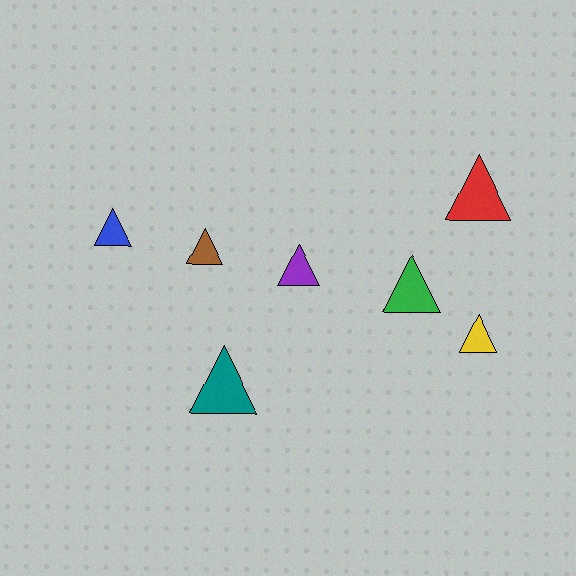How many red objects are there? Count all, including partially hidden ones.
There is 1 red object.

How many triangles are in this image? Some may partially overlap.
There are 7 triangles.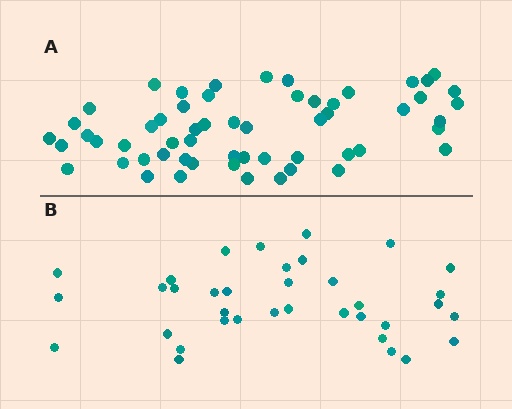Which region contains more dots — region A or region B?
Region A (the top region) has more dots.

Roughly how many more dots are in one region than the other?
Region A has approximately 20 more dots than region B.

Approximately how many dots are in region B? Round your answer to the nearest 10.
About 40 dots. (The exact count is 36, which rounds to 40.)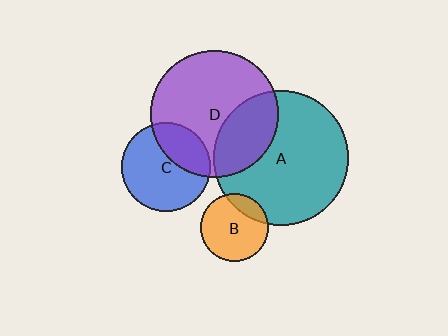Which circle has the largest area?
Circle A (teal).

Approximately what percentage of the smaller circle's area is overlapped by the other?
Approximately 30%.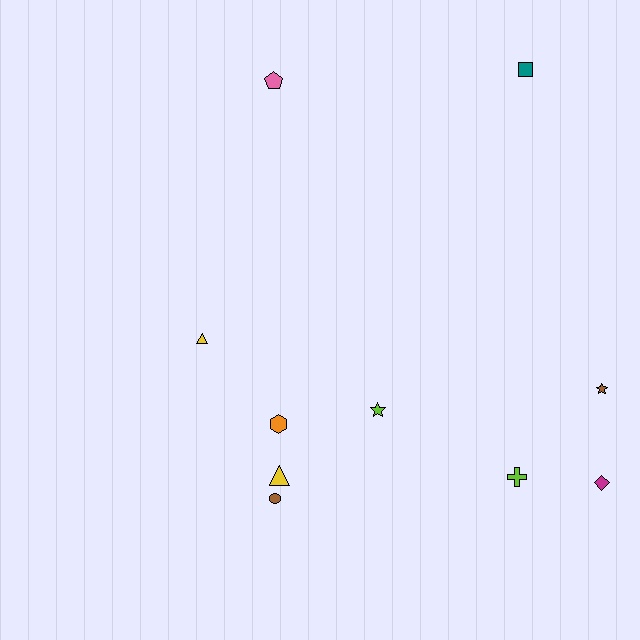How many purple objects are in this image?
There are no purple objects.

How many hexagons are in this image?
There is 1 hexagon.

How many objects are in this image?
There are 10 objects.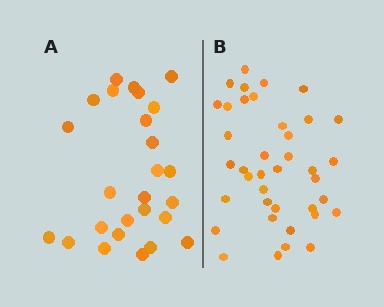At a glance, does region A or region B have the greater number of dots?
Region B (the right region) has more dots.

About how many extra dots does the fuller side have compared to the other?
Region B has approximately 15 more dots than region A.